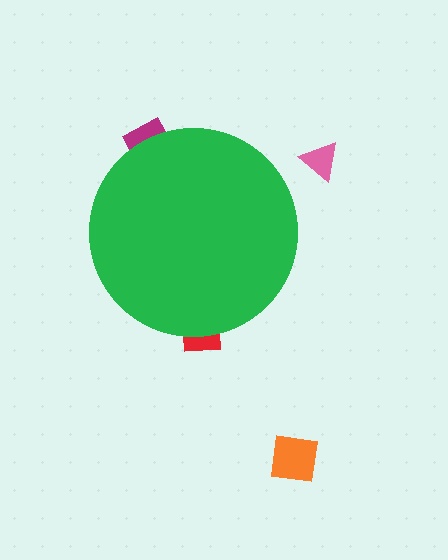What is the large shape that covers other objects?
A green circle.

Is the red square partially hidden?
Yes, the red square is partially hidden behind the green circle.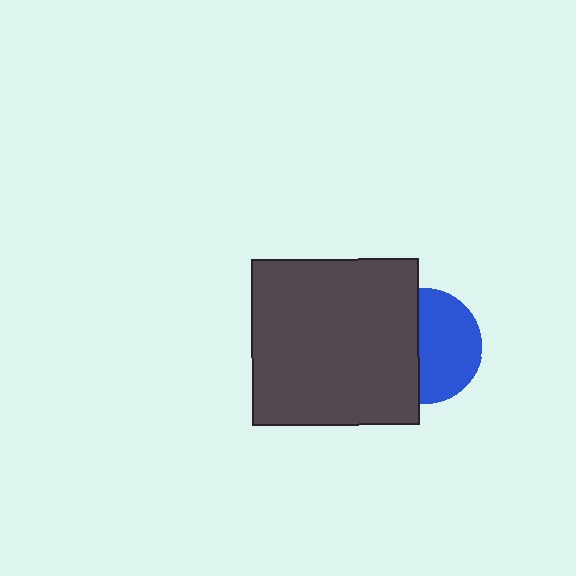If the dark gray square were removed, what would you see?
You would see the complete blue circle.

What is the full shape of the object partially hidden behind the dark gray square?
The partially hidden object is a blue circle.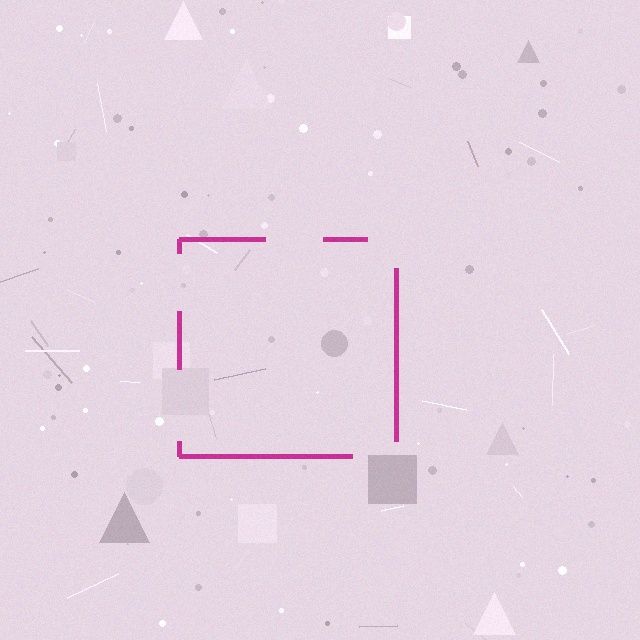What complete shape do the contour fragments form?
The contour fragments form a square.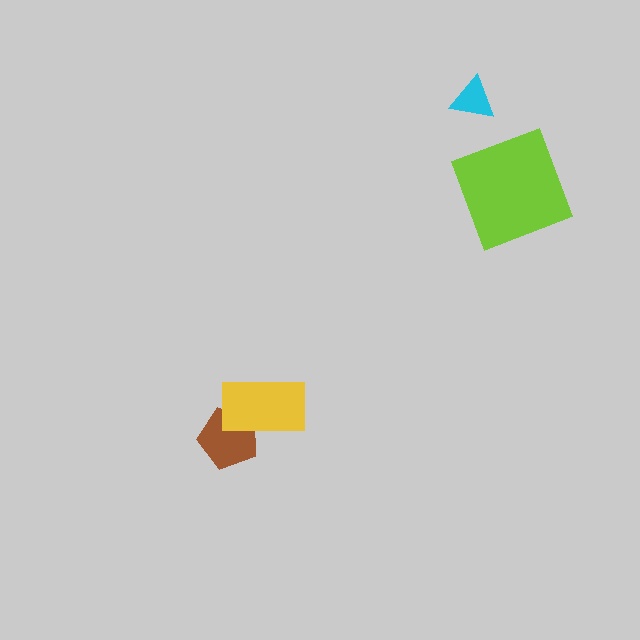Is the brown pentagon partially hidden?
Yes, it is partially covered by another shape.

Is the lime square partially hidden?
No, no other shape covers it.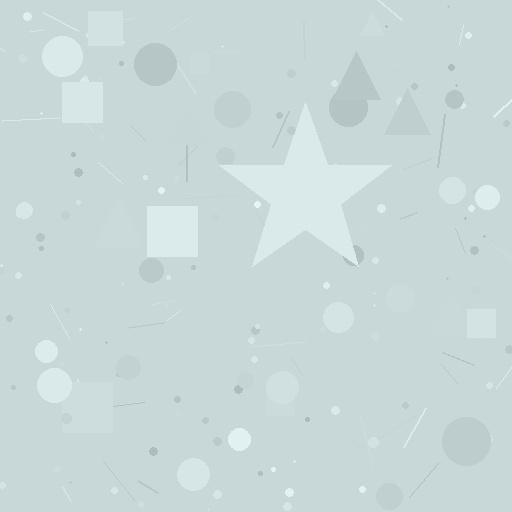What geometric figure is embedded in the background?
A star is embedded in the background.